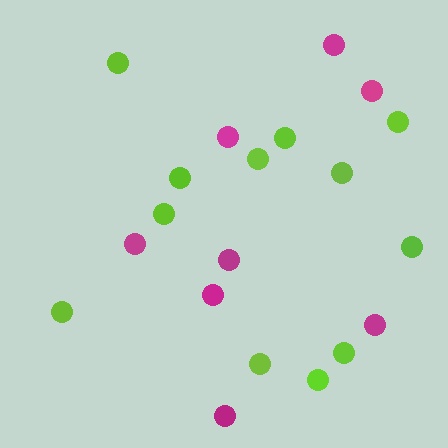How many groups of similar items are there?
There are 2 groups: one group of magenta circles (8) and one group of lime circles (12).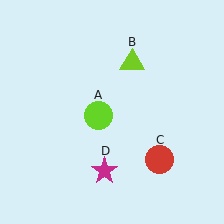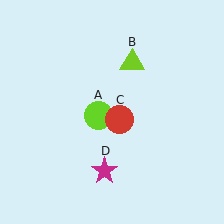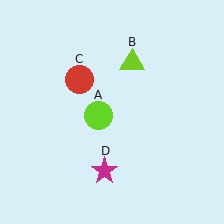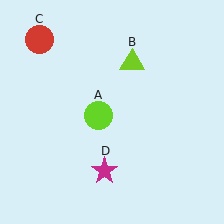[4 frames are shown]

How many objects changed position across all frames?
1 object changed position: red circle (object C).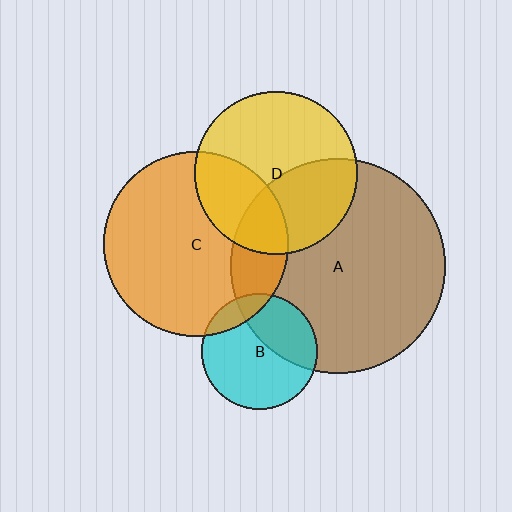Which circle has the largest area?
Circle A (brown).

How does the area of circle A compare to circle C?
Approximately 1.4 times.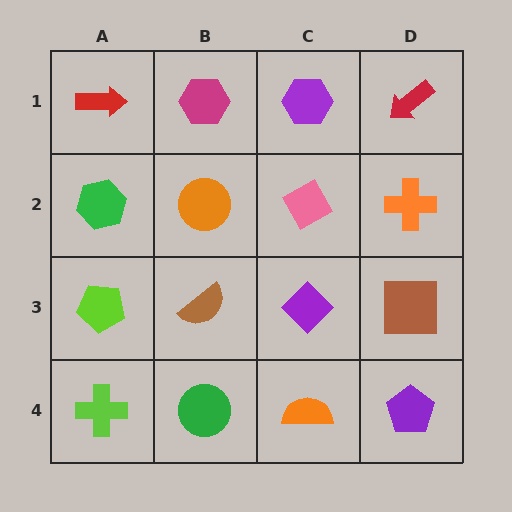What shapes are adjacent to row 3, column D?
An orange cross (row 2, column D), a purple pentagon (row 4, column D), a purple diamond (row 3, column C).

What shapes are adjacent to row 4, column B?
A brown semicircle (row 3, column B), a lime cross (row 4, column A), an orange semicircle (row 4, column C).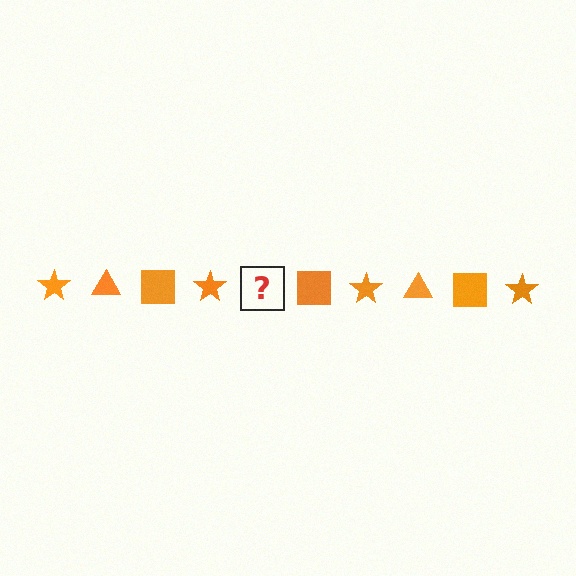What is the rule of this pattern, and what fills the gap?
The rule is that the pattern cycles through star, triangle, square shapes in orange. The gap should be filled with an orange triangle.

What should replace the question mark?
The question mark should be replaced with an orange triangle.